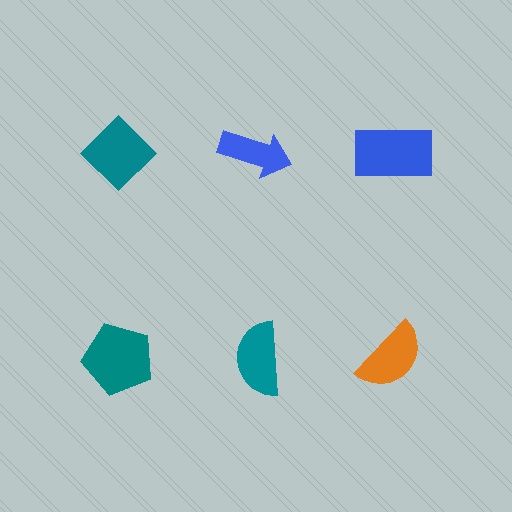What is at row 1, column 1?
A teal diamond.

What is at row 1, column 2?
A blue arrow.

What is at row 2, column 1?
A teal pentagon.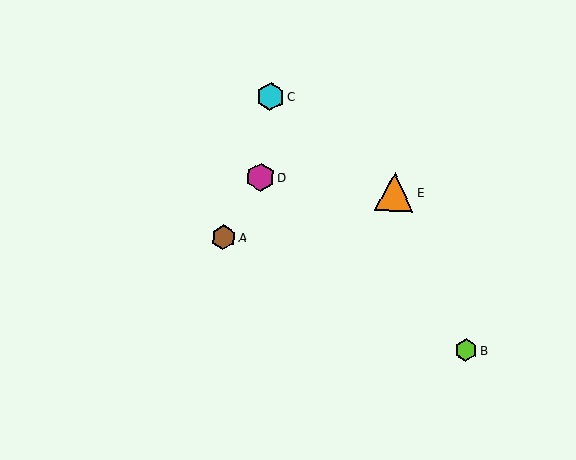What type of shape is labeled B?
Shape B is a lime hexagon.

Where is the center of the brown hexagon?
The center of the brown hexagon is at (223, 237).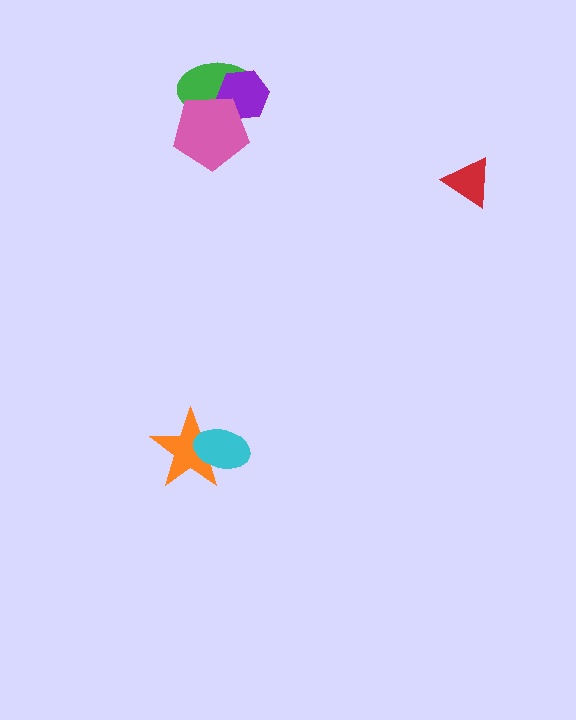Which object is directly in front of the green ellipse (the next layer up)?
The purple hexagon is directly in front of the green ellipse.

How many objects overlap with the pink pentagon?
2 objects overlap with the pink pentagon.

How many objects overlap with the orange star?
1 object overlaps with the orange star.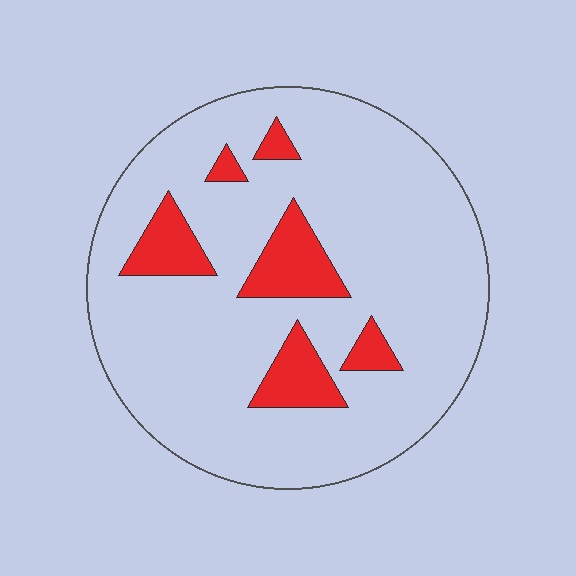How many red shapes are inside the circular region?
6.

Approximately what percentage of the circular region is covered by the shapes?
Approximately 15%.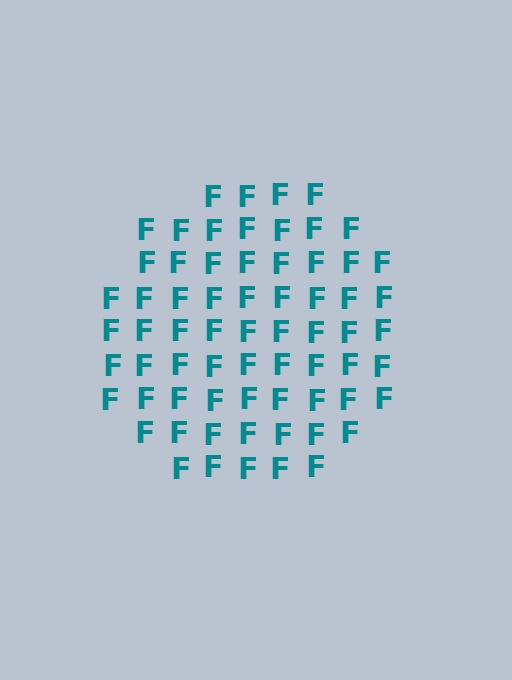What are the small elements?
The small elements are letter F's.